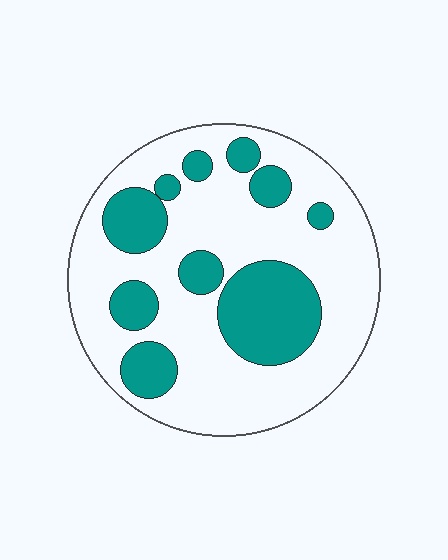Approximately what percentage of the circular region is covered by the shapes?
Approximately 30%.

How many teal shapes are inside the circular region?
10.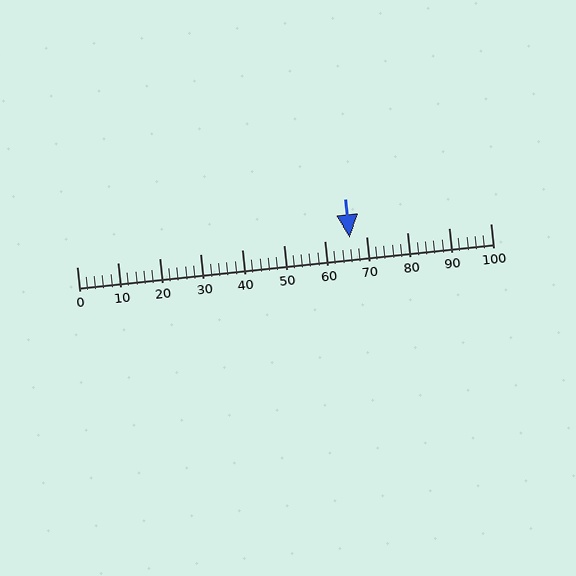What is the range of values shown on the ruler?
The ruler shows values from 0 to 100.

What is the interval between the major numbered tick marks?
The major tick marks are spaced 10 units apart.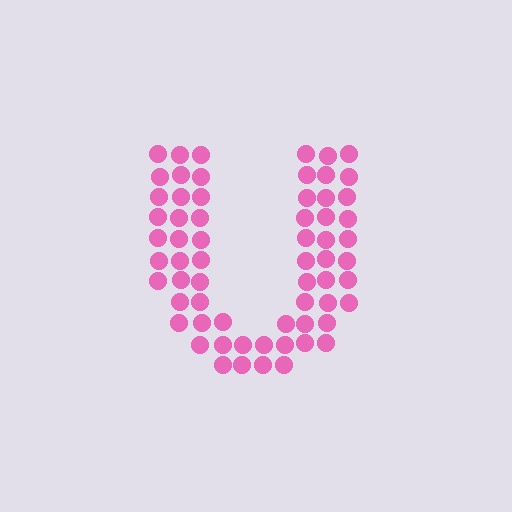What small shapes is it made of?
It is made of small circles.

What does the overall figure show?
The overall figure shows the letter U.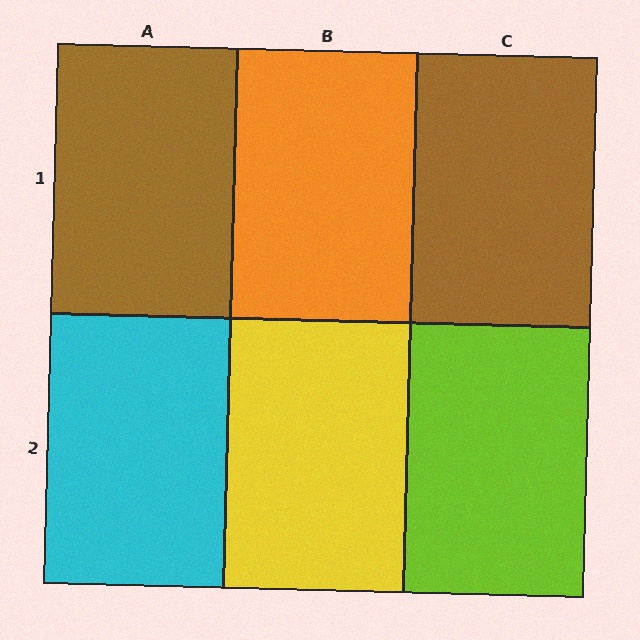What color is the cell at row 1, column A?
Brown.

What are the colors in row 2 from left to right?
Cyan, yellow, lime.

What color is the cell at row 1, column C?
Brown.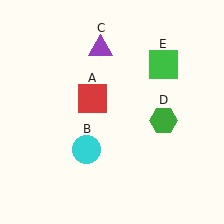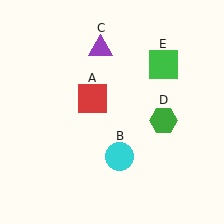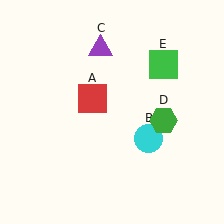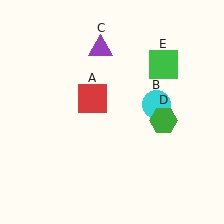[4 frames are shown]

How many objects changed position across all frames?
1 object changed position: cyan circle (object B).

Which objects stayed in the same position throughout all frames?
Red square (object A) and purple triangle (object C) and green hexagon (object D) and green square (object E) remained stationary.